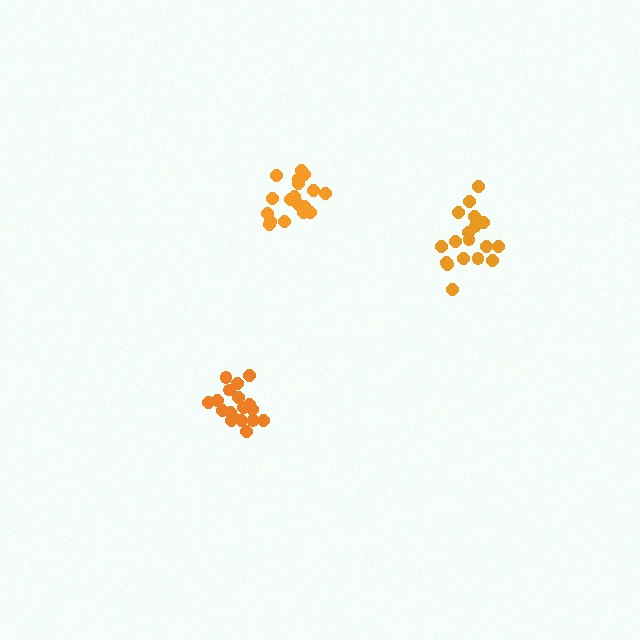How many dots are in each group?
Group 1: 18 dots, Group 2: 19 dots, Group 3: 18 dots (55 total).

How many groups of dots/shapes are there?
There are 3 groups.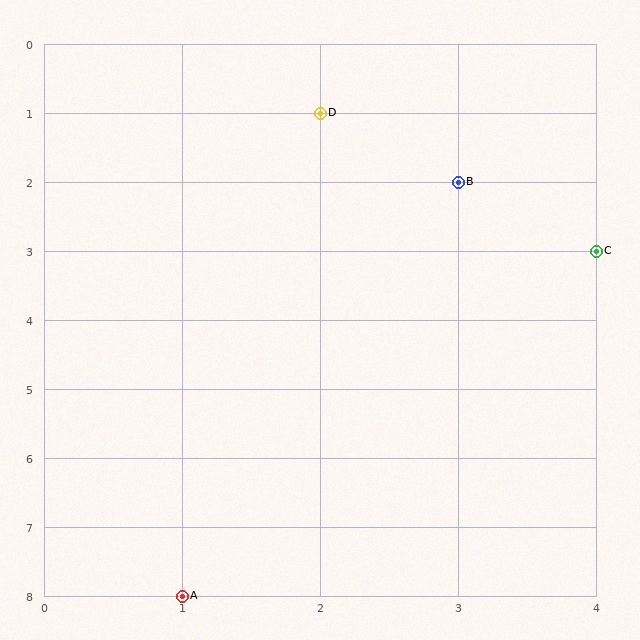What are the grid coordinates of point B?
Point B is at grid coordinates (3, 2).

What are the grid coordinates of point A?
Point A is at grid coordinates (1, 8).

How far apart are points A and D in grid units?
Points A and D are 1 column and 7 rows apart (about 7.1 grid units diagonally).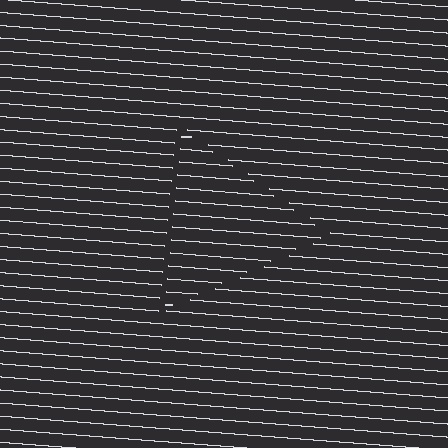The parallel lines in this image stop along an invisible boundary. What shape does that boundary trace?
An illusory triangle. The interior of the shape contains the same grating, shifted by half a period — the contour is defined by the phase discontinuity where line-ends from the inner and outer gratings abut.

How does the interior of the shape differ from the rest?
The interior of the shape contains the same grating, shifted by half a period — the contour is defined by the phase discontinuity where line-ends from the inner and outer gratings abut.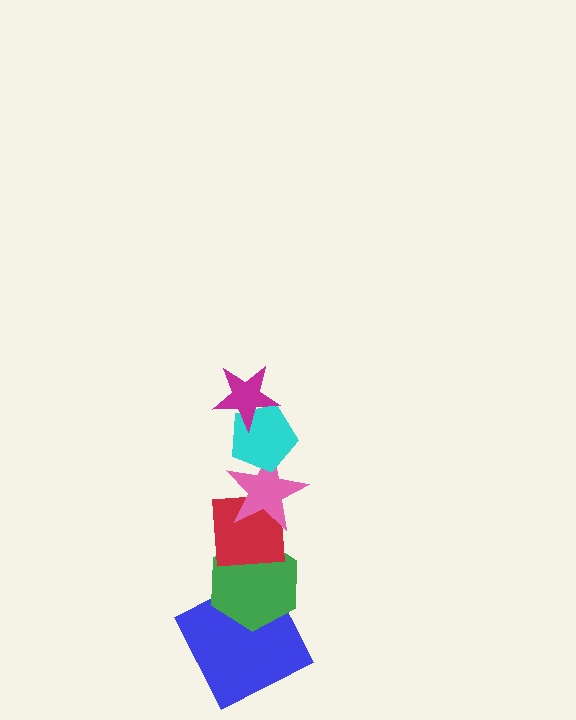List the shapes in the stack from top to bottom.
From top to bottom: the magenta star, the cyan pentagon, the pink star, the red square, the green hexagon, the blue square.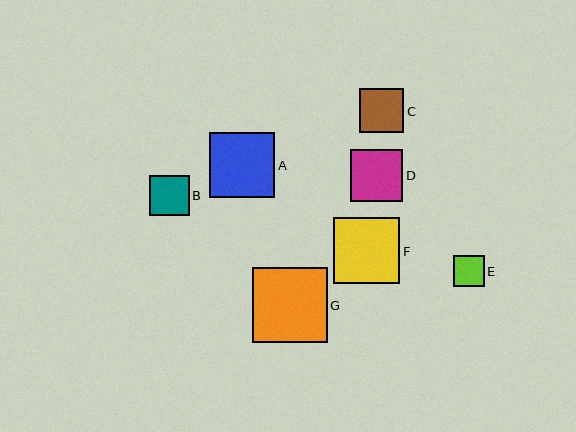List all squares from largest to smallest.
From largest to smallest: G, F, A, D, C, B, E.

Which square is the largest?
Square G is the largest with a size of approximately 75 pixels.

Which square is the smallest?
Square E is the smallest with a size of approximately 31 pixels.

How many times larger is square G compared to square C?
Square G is approximately 1.7 times the size of square C.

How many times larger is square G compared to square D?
Square G is approximately 1.4 times the size of square D.